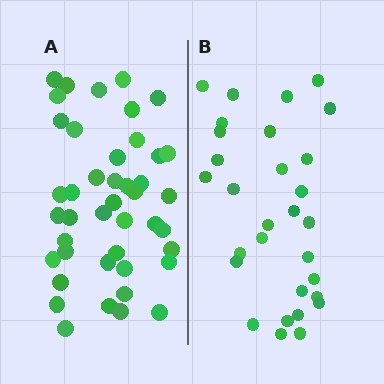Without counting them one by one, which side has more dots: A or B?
Region A (the left region) has more dots.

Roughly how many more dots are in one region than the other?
Region A has approximately 15 more dots than region B.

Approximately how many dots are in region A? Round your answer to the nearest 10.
About 40 dots. (The exact count is 43, which rounds to 40.)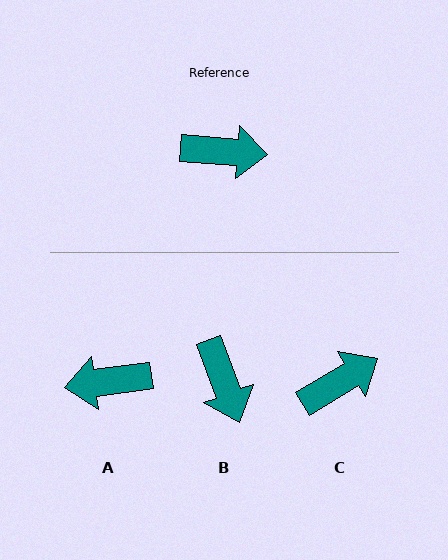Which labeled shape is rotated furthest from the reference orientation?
A, about 168 degrees away.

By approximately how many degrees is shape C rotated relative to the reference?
Approximately 36 degrees counter-clockwise.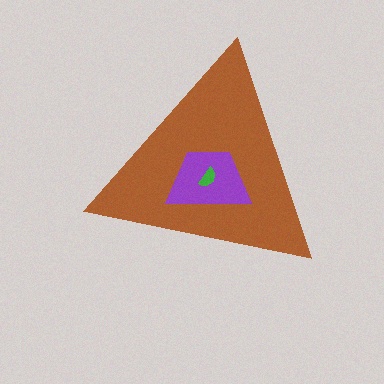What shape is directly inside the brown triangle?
The purple trapezoid.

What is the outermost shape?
The brown triangle.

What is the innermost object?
The green semicircle.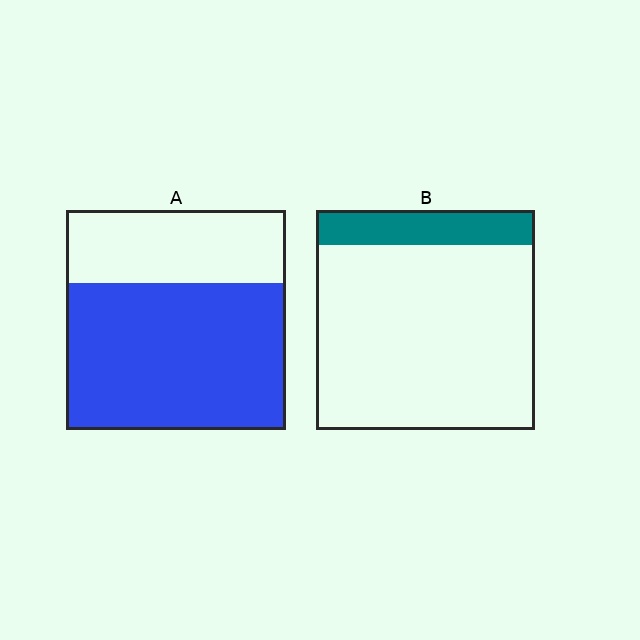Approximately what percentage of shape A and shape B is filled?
A is approximately 65% and B is approximately 15%.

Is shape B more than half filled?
No.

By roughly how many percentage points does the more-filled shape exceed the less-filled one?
By roughly 50 percentage points (A over B).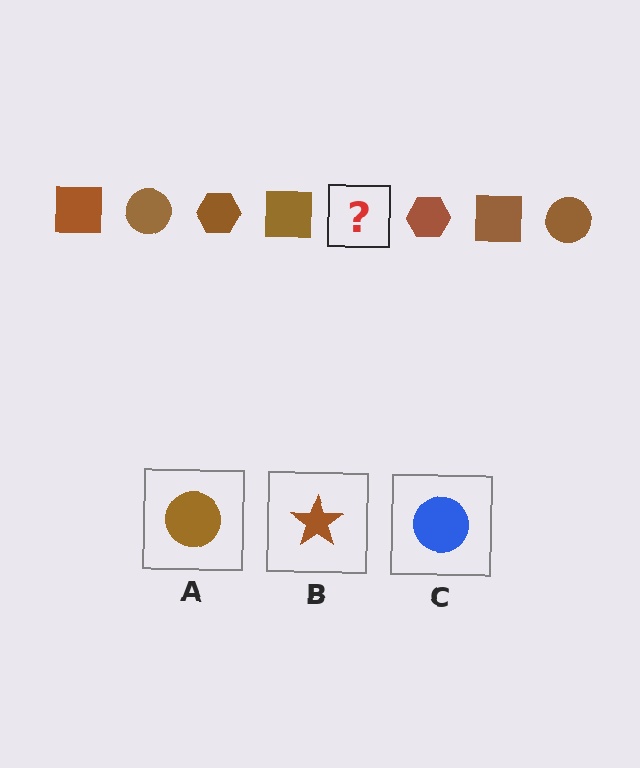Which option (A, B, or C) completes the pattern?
A.